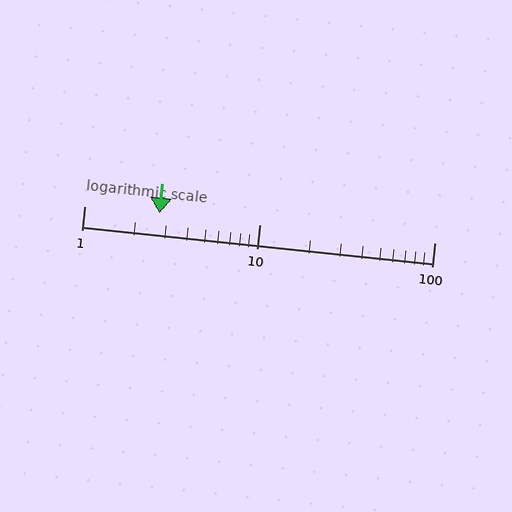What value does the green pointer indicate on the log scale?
The pointer indicates approximately 2.7.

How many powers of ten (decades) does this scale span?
The scale spans 2 decades, from 1 to 100.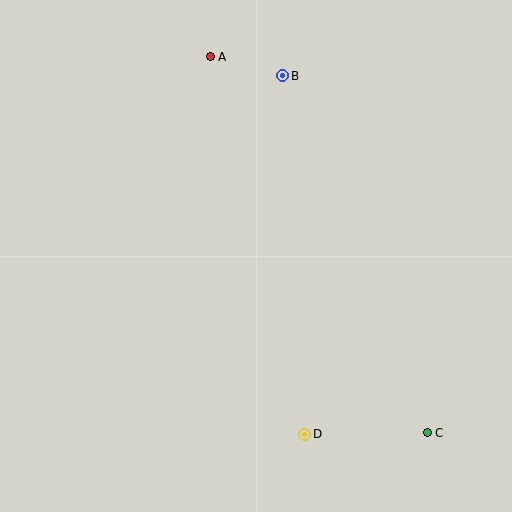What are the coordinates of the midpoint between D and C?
The midpoint between D and C is at (366, 433).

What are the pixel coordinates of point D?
Point D is at (305, 434).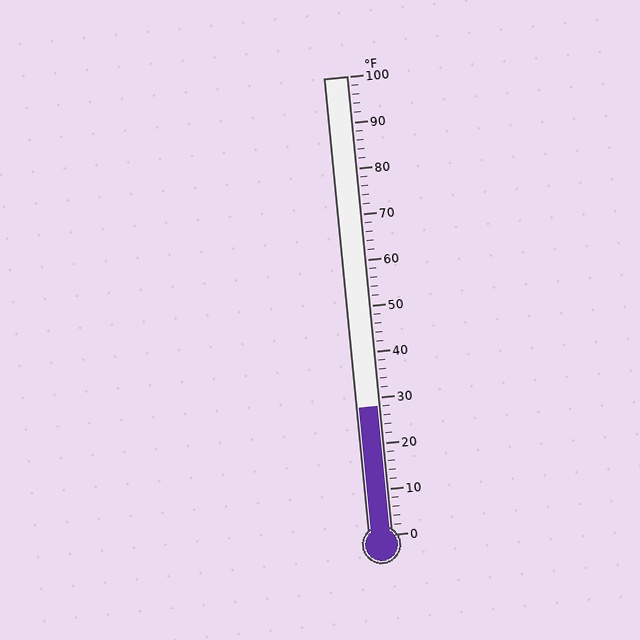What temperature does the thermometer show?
The thermometer shows approximately 28°F.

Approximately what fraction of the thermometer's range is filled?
The thermometer is filled to approximately 30% of its range.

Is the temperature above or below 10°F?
The temperature is above 10°F.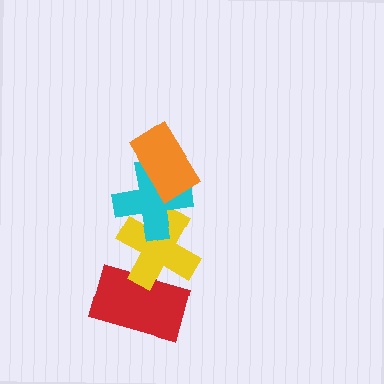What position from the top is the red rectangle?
The red rectangle is 4th from the top.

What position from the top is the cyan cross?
The cyan cross is 2nd from the top.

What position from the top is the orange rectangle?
The orange rectangle is 1st from the top.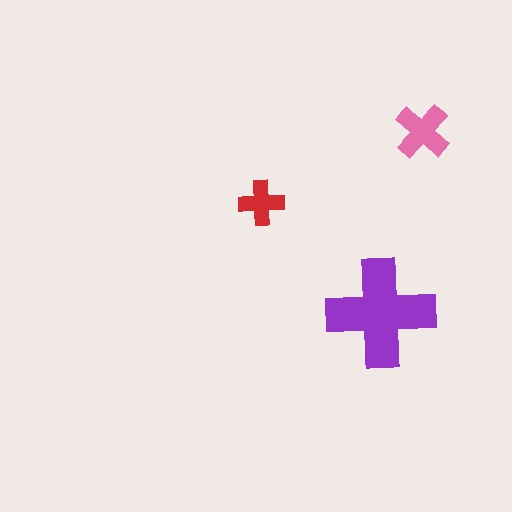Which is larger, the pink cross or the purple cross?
The purple one.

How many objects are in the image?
There are 3 objects in the image.